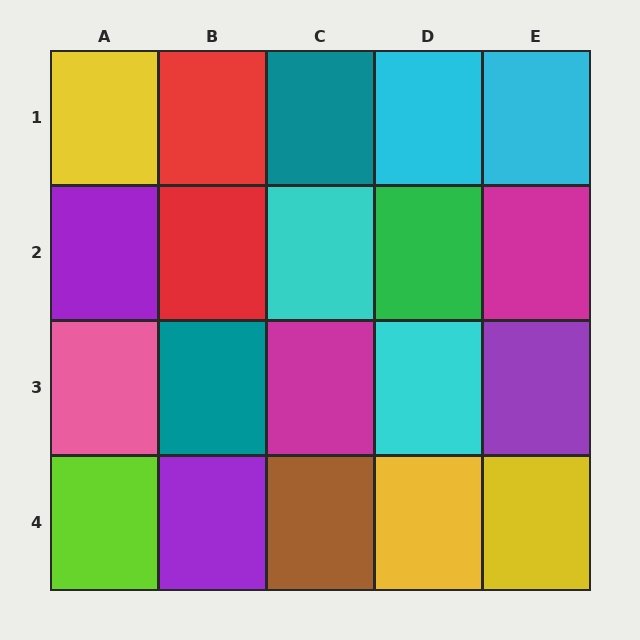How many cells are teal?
2 cells are teal.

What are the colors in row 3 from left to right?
Pink, teal, magenta, cyan, purple.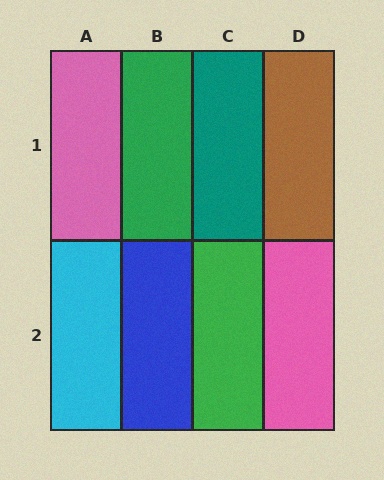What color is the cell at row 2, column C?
Green.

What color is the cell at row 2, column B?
Blue.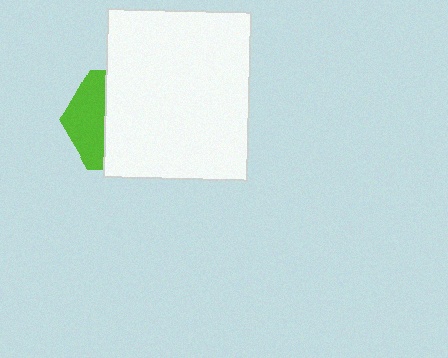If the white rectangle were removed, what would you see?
You would see the complete lime hexagon.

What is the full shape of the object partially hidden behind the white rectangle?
The partially hidden object is a lime hexagon.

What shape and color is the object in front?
The object in front is a white rectangle.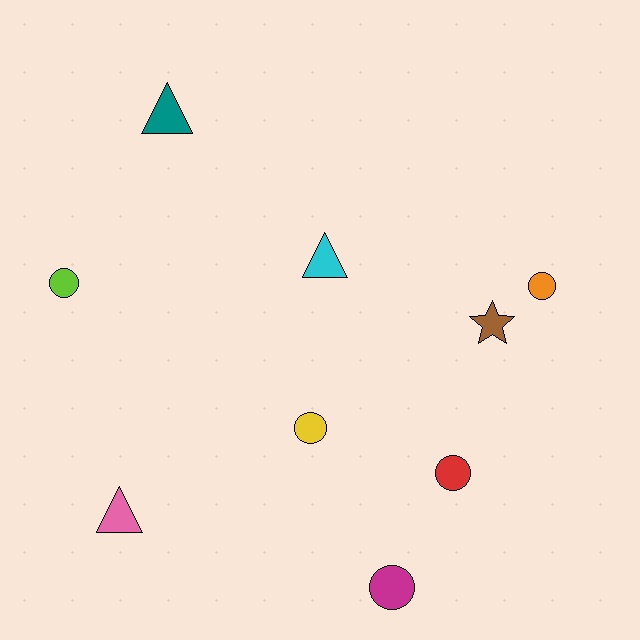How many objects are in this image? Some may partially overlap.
There are 9 objects.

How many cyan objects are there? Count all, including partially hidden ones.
There is 1 cyan object.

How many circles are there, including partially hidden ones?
There are 5 circles.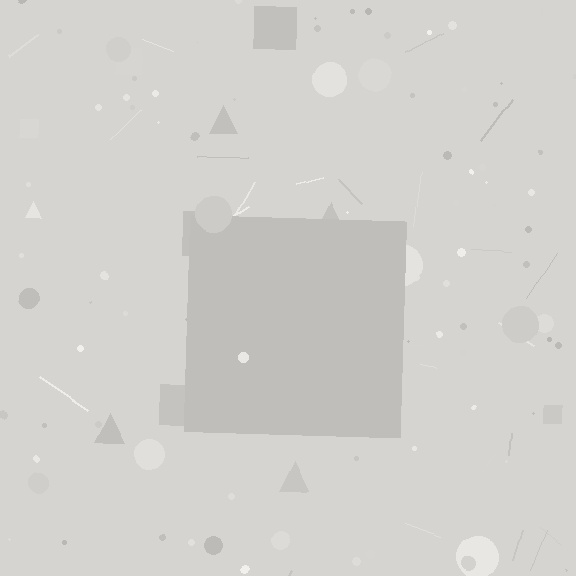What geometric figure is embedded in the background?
A square is embedded in the background.